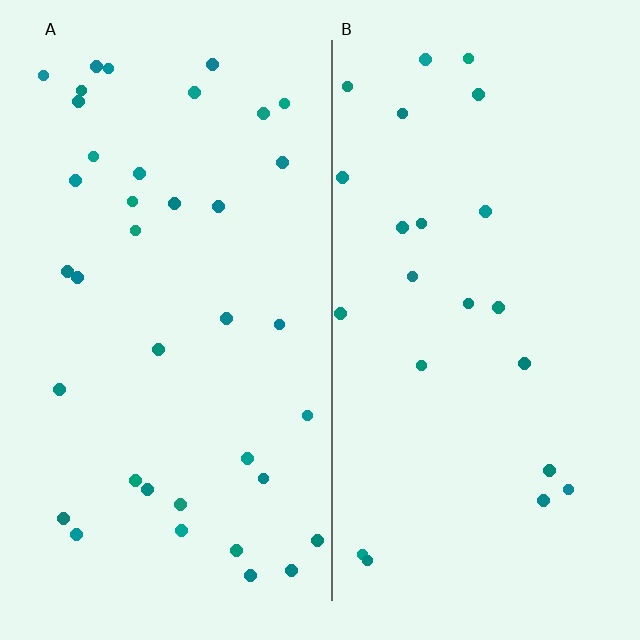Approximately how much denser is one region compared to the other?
Approximately 1.7× — region A over region B.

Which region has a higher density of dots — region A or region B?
A (the left).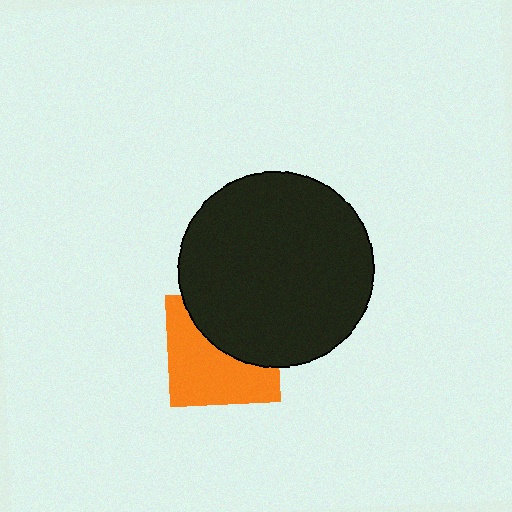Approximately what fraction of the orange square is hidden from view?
Roughly 44% of the orange square is hidden behind the black circle.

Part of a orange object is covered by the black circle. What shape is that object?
It is a square.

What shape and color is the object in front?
The object in front is a black circle.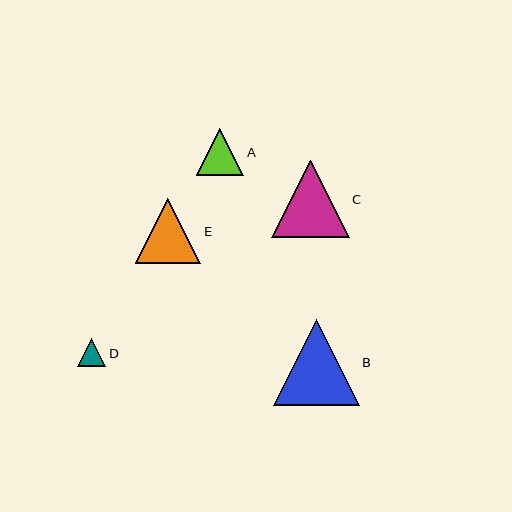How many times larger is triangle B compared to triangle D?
Triangle B is approximately 3.0 times the size of triangle D.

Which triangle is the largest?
Triangle B is the largest with a size of approximately 86 pixels.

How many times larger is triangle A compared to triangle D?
Triangle A is approximately 1.7 times the size of triangle D.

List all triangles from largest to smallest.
From largest to smallest: B, C, E, A, D.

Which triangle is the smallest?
Triangle D is the smallest with a size of approximately 28 pixels.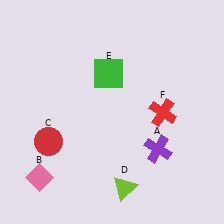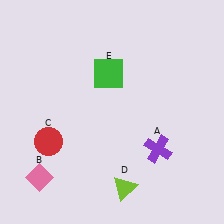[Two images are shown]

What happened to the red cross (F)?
The red cross (F) was removed in Image 2. It was in the bottom-right area of Image 1.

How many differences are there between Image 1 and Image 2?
There is 1 difference between the two images.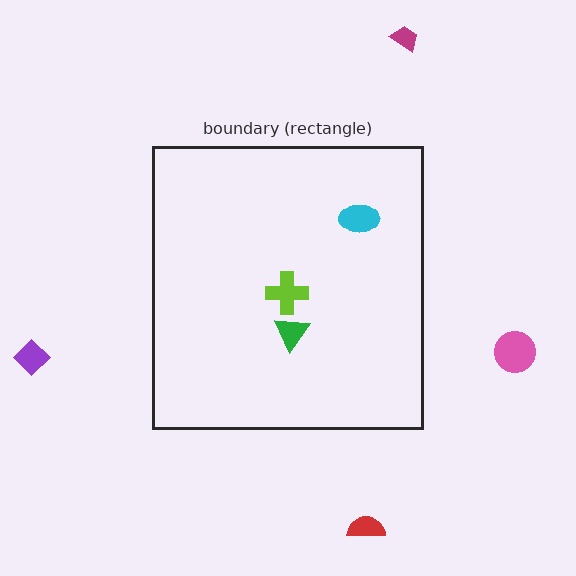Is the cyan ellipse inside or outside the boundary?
Inside.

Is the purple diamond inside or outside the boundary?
Outside.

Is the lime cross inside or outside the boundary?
Inside.